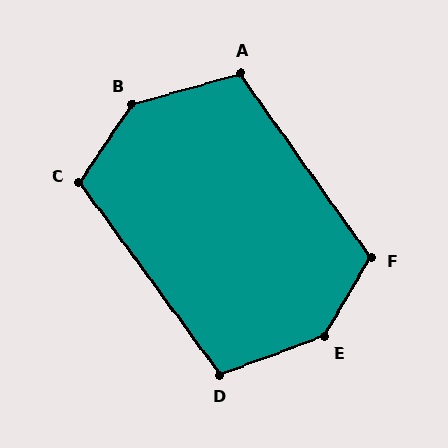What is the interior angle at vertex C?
Approximately 110 degrees (obtuse).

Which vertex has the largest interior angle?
E, at approximately 141 degrees.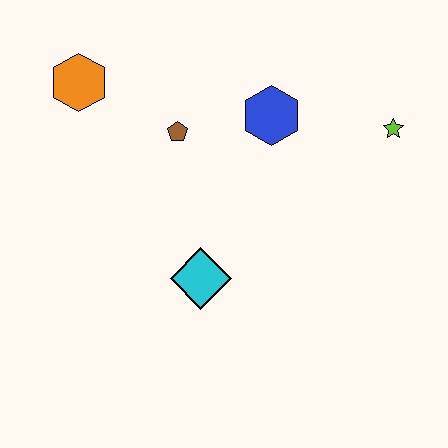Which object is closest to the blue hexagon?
The brown pentagon is closest to the blue hexagon.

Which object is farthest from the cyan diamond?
The lime star is farthest from the cyan diamond.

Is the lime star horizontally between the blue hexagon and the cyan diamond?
No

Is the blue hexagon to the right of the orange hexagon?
Yes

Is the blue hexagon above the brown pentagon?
Yes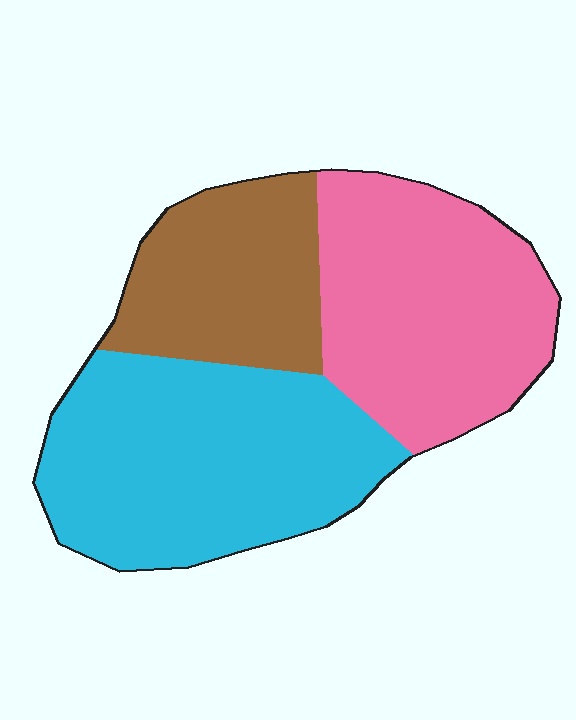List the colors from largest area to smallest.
From largest to smallest: cyan, pink, brown.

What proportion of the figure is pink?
Pink covers 35% of the figure.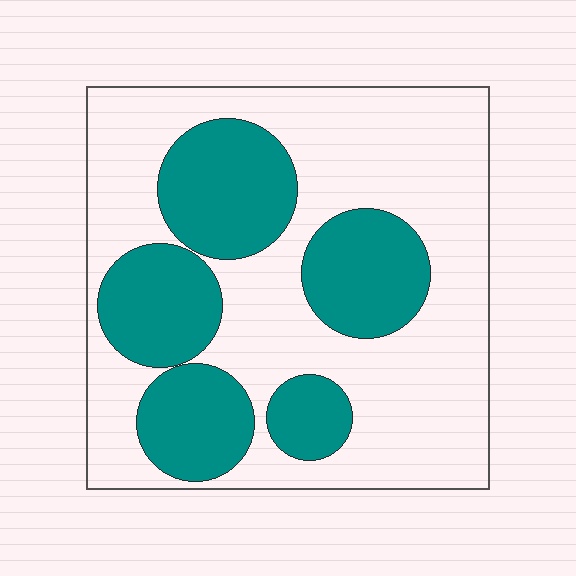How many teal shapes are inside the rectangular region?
5.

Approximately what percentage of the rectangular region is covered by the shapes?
Approximately 35%.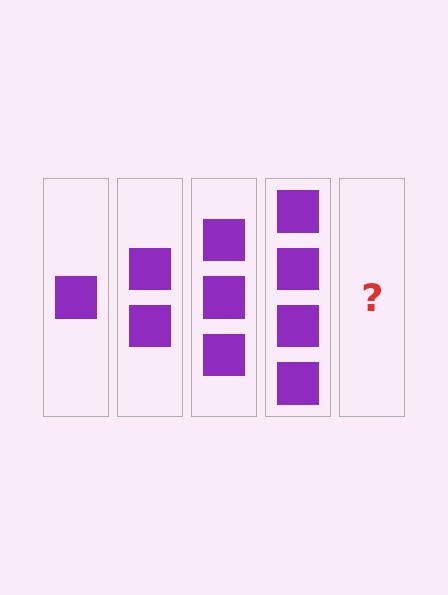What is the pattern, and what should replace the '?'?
The pattern is that each step adds one more square. The '?' should be 5 squares.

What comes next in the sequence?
The next element should be 5 squares.